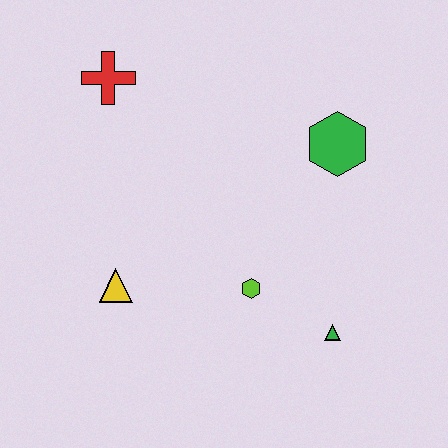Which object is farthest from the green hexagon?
The yellow triangle is farthest from the green hexagon.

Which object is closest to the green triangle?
The lime hexagon is closest to the green triangle.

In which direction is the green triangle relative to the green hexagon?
The green triangle is below the green hexagon.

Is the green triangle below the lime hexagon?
Yes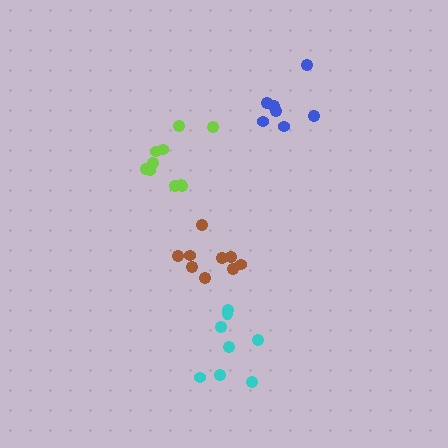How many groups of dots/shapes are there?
There are 4 groups.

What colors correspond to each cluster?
The clusters are colored: blue, lime, brown, cyan.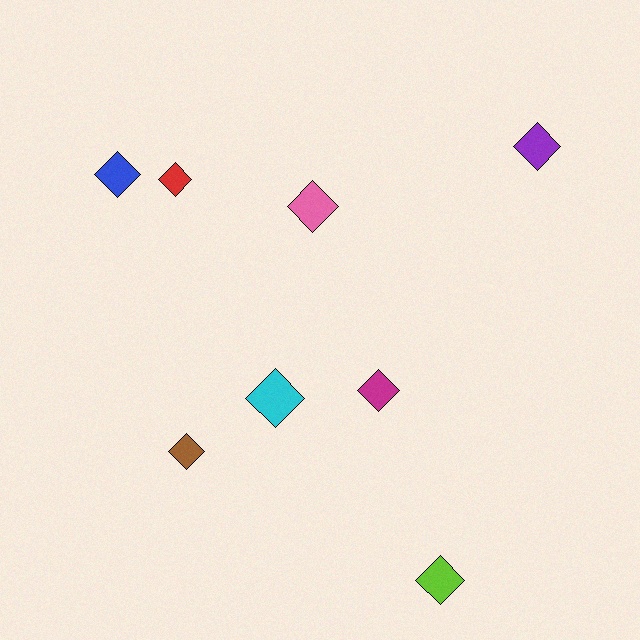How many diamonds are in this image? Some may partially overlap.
There are 8 diamonds.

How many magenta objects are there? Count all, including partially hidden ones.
There is 1 magenta object.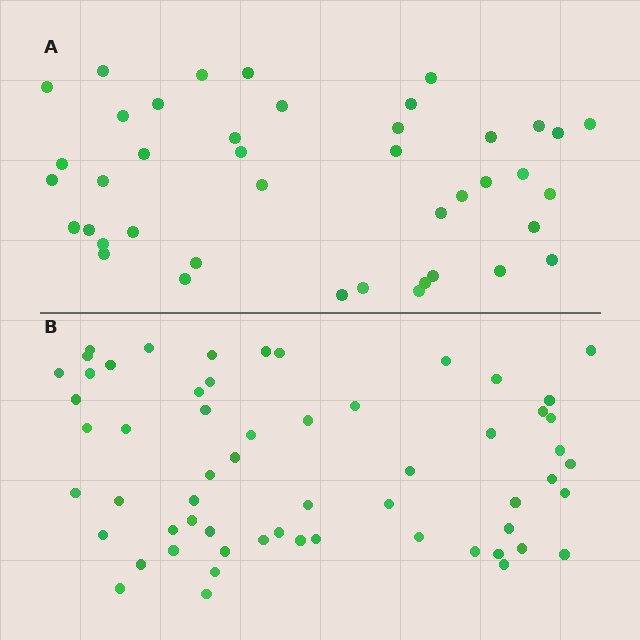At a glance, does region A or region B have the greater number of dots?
Region B (the bottom region) has more dots.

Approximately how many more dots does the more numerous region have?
Region B has approximately 15 more dots than region A.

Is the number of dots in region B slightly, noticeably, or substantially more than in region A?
Region B has noticeably more, but not dramatically so. The ratio is roughly 1.4 to 1.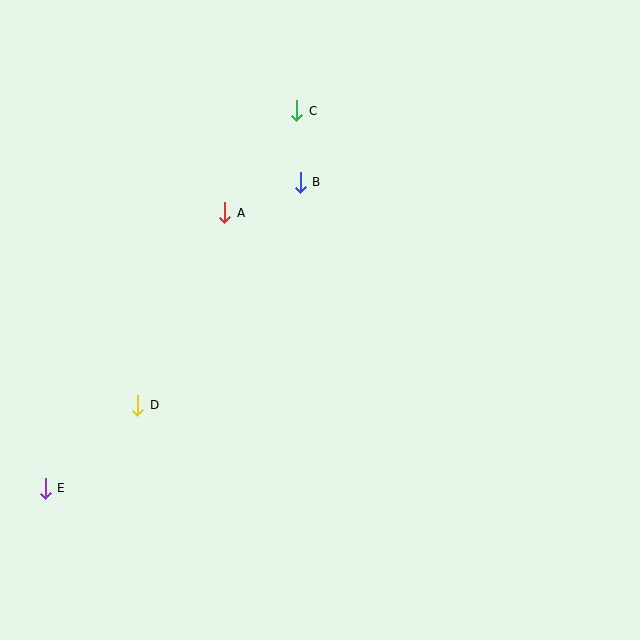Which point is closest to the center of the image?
Point B at (300, 182) is closest to the center.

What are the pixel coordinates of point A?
Point A is at (225, 213).